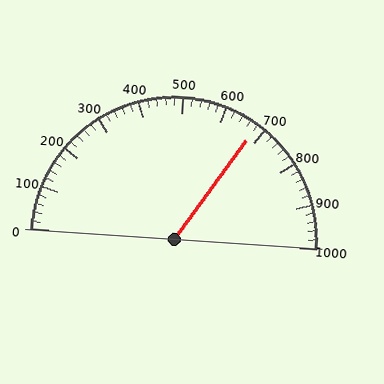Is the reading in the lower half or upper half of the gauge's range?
The reading is in the upper half of the range (0 to 1000).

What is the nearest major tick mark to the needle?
The nearest major tick mark is 700.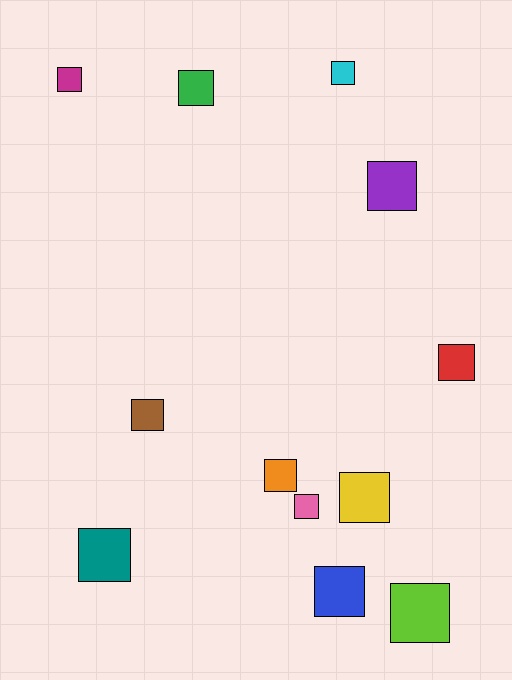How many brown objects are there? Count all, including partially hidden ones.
There is 1 brown object.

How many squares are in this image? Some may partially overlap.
There are 12 squares.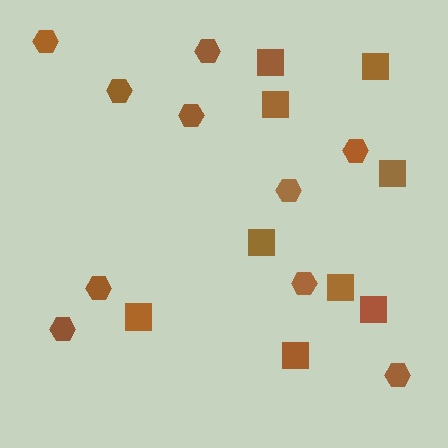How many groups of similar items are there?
There are 2 groups: one group of hexagons (10) and one group of squares (9).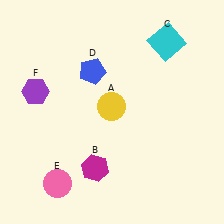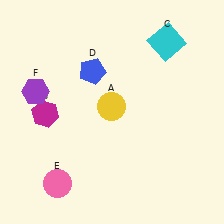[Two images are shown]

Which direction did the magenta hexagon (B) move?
The magenta hexagon (B) moved up.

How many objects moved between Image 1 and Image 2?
1 object moved between the two images.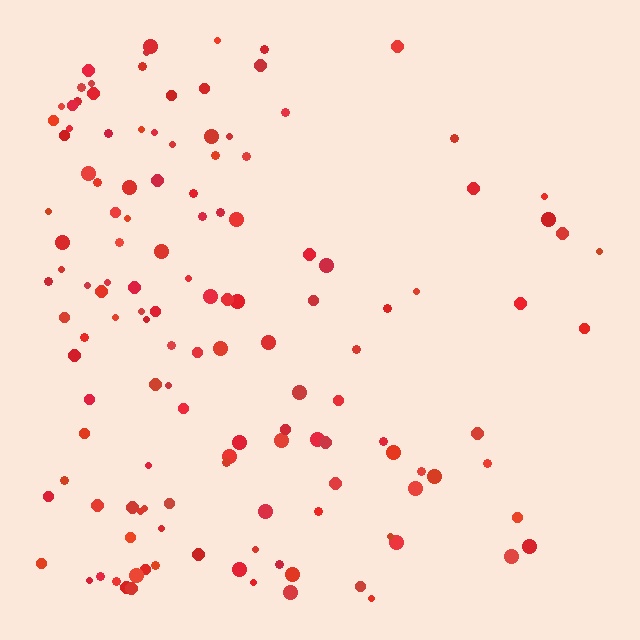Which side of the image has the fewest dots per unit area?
The right.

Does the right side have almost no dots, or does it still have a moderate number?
Still a moderate number, just noticeably fewer than the left.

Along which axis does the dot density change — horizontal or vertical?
Horizontal.